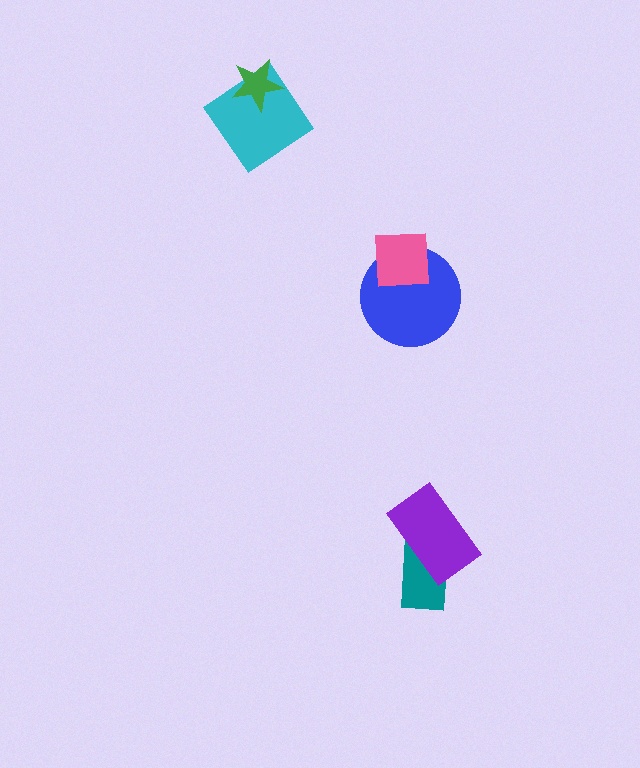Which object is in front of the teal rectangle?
The purple rectangle is in front of the teal rectangle.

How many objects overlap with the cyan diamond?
1 object overlaps with the cyan diamond.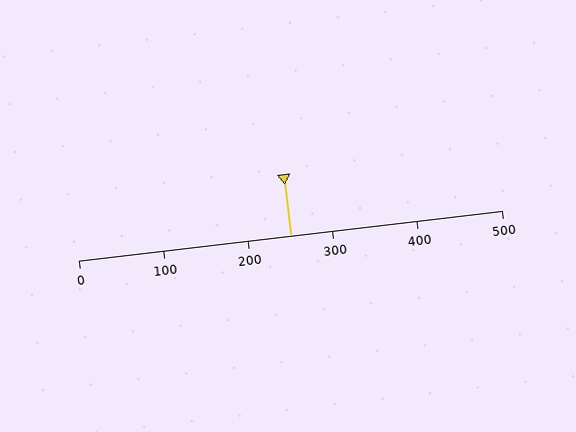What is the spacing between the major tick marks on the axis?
The major ticks are spaced 100 apart.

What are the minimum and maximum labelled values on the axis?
The axis runs from 0 to 500.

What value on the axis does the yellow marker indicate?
The marker indicates approximately 250.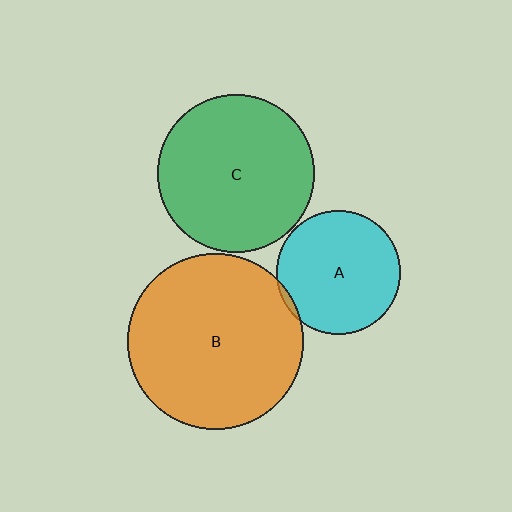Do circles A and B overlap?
Yes.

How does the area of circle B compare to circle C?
Approximately 1.3 times.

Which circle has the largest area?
Circle B (orange).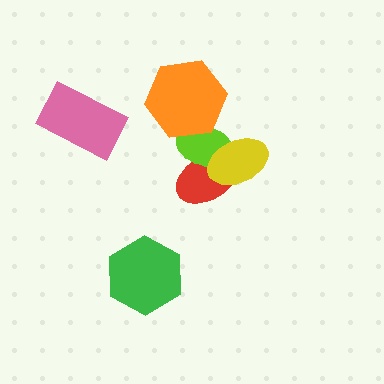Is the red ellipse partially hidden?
Yes, it is partially covered by another shape.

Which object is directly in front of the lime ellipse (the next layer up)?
The orange hexagon is directly in front of the lime ellipse.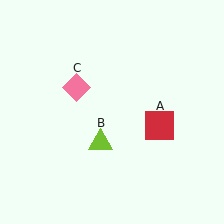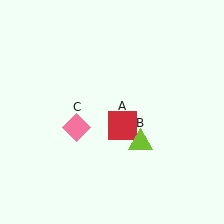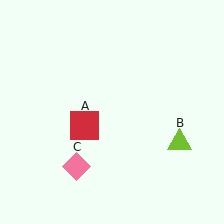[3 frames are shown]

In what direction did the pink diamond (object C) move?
The pink diamond (object C) moved down.